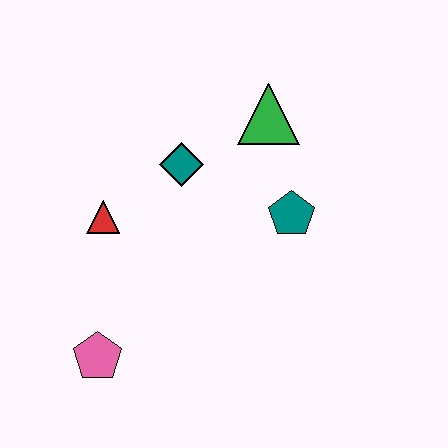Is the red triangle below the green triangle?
Yes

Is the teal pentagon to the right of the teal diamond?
Yes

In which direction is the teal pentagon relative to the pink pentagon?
The teal pentagon is to the right of the pink pentagon.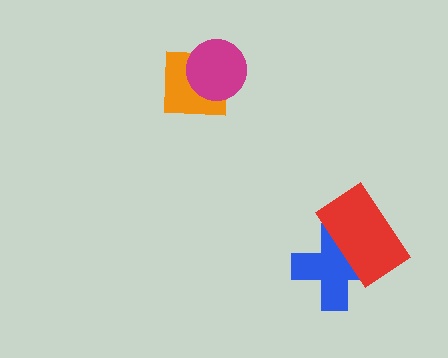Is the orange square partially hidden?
Yes, it is partially covered by another shape.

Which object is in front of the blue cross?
The red rectangle is in front of the blue cross.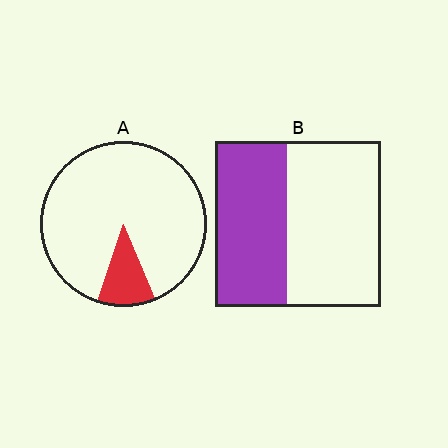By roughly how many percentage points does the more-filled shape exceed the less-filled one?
By roughly 30 percentage points (B over A).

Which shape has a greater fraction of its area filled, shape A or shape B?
Shape B.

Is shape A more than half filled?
No.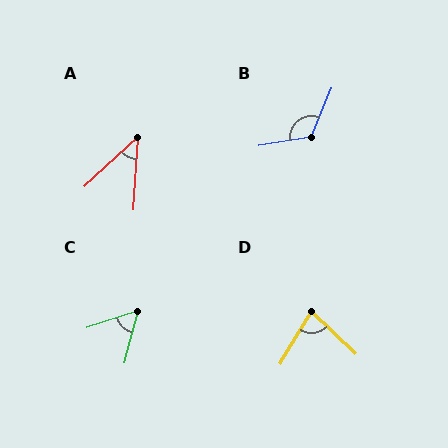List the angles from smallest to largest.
A (44°), C (57°), D (77°), B (122°).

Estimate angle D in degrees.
Approximately 77 degrees.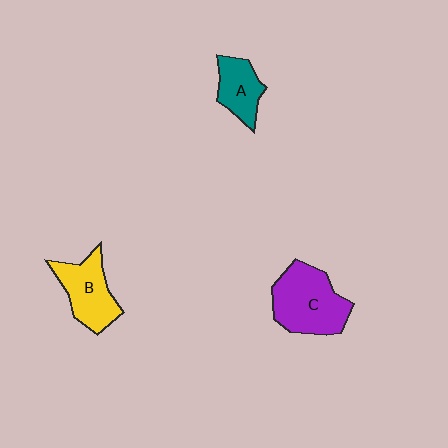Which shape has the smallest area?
Shape A (teal).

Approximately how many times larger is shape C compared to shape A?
Approximately 1.8 times.